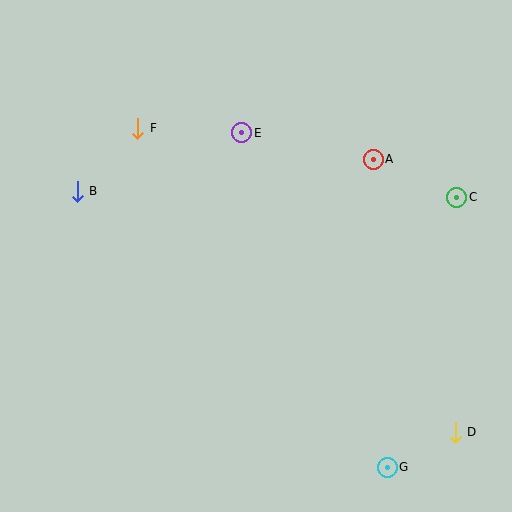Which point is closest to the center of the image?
Point E at (242, 133) is closest to the center.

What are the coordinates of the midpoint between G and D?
The midpoint between G and D is at (421, 450).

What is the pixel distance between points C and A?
The distance between C and A is 92 pixels.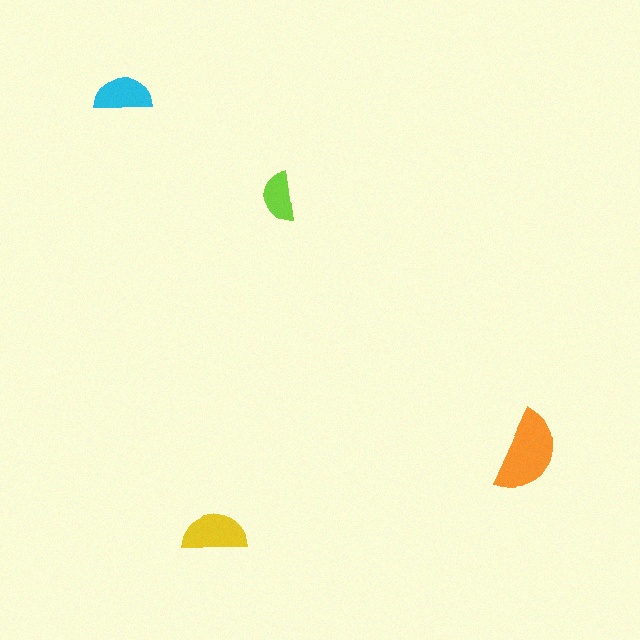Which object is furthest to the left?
The cyan semicircle is leftmost.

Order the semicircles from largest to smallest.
the orange one, the yellow one, the cyan one, the lime one.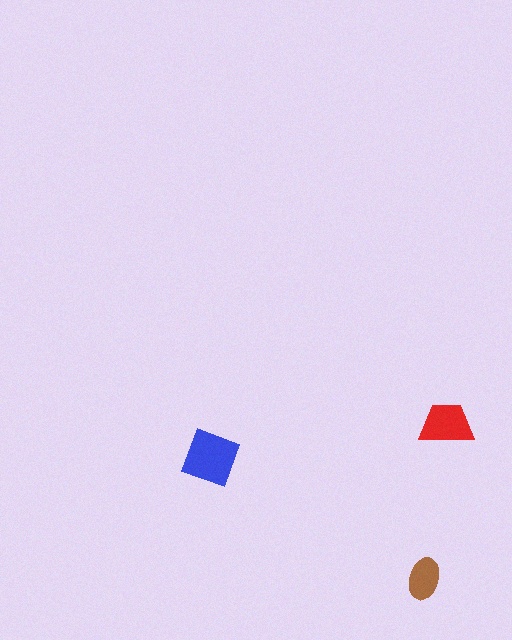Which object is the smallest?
The brown ellipse.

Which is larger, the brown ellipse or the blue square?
The blue square.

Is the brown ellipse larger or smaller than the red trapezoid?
Smaller.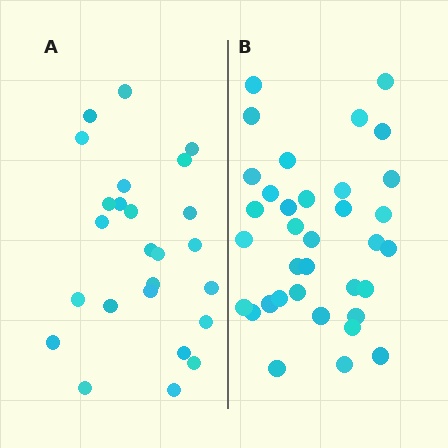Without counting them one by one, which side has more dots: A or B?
Region B (the right region) has more dots.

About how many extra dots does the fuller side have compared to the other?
Region B has roughly 10 or so more dots than region A.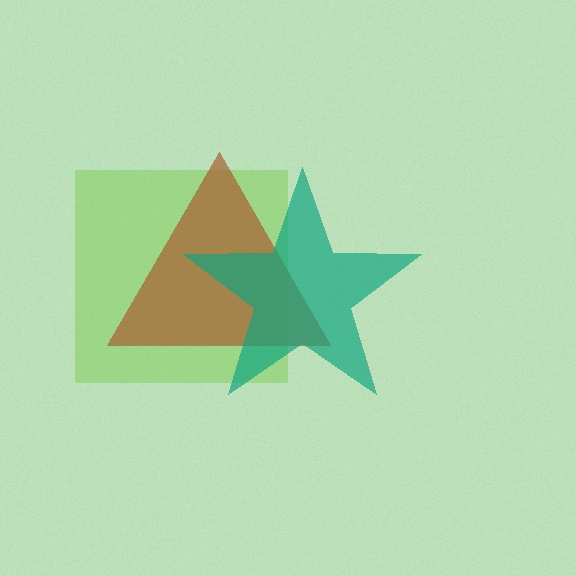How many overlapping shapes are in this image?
There are 3 overlapping shapes in the image.